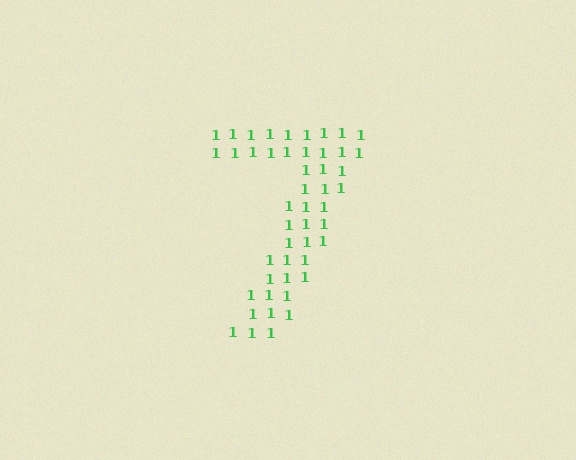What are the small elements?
The small elements are digit 1's.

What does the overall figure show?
The overall figure shows the digit 7.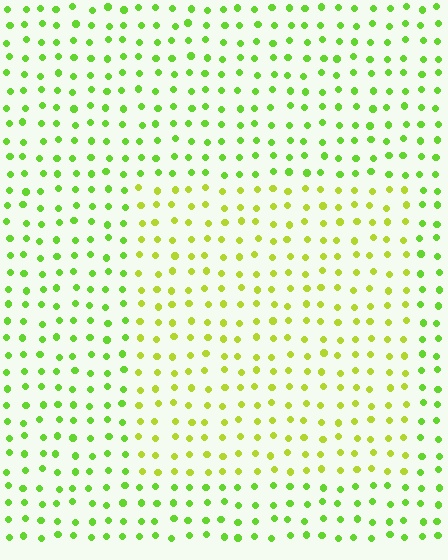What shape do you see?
I see a rectangle.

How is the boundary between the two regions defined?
The boundary is defined purely by a slight shift in hue (about 28 degrees). Spacing, size, and orientation are identical on both sides.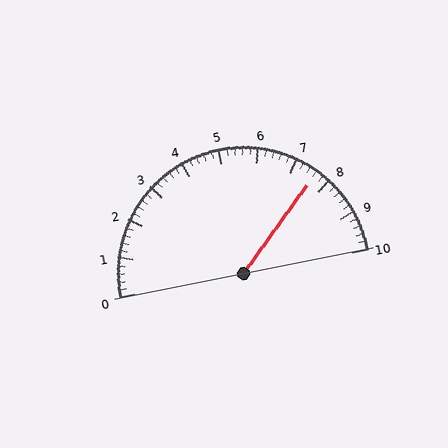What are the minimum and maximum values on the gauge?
The gauge ranges from 0 to 10.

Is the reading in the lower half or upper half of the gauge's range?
The reading is in the upper half of the range (0 to 10).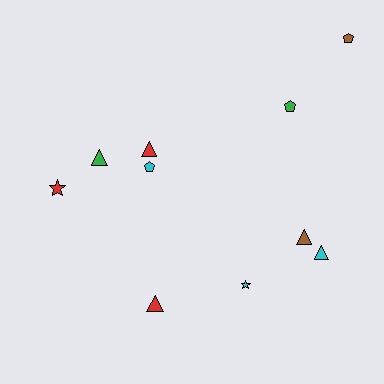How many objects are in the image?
There are 10 objects.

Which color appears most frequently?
Cyan, with 3 objects.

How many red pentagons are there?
There are no red pentagons.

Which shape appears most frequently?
Triangle, with 5 objects.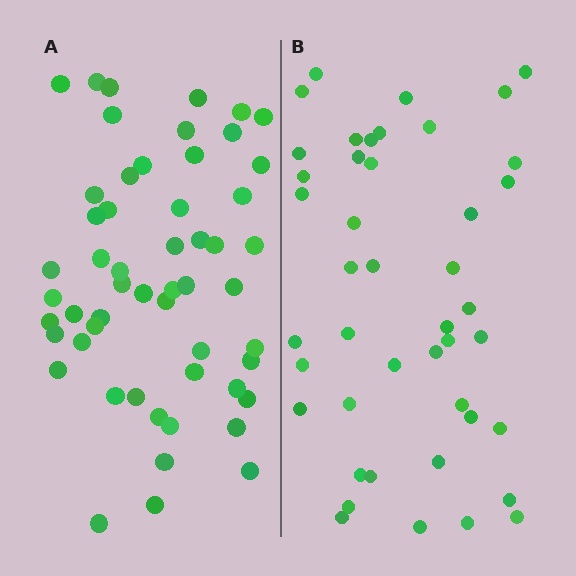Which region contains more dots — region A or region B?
Region A (the left region) has more dots.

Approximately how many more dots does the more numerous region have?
Region A has roughly 10 or so more dots than region B.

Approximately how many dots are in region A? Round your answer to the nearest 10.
About 50 dots. (The exact count is 54, which rounds to 50.)